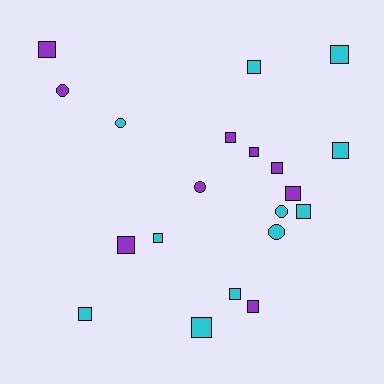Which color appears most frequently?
Cyan, with 11 objects.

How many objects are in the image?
There are 20 objects.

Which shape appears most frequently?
Square, with 15 objects.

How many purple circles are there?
There are 2 purple circles.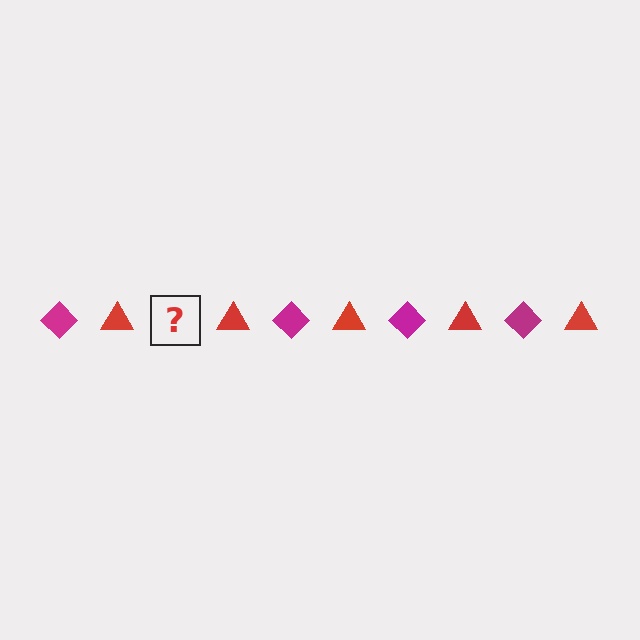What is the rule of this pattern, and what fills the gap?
The rule is that the pattern alternates between magenta diamond and red triangle. The gap should be filled with a magenta diamond.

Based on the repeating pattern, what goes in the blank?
The blank should be a magenta diamond.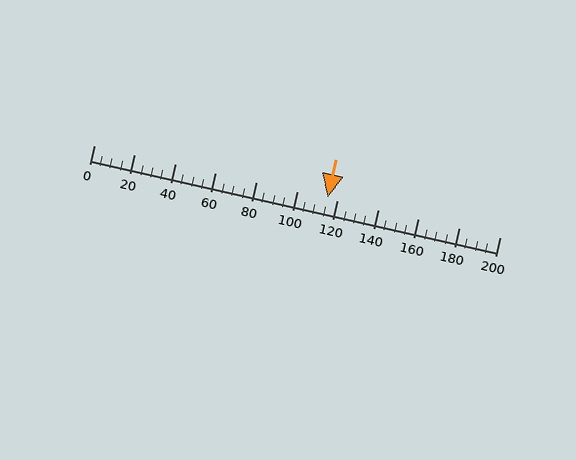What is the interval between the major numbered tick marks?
The major tick marks are spaced 20 units apart.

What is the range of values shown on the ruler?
The ruler shows values from 0 to 200.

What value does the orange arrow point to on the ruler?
The orange arrow points to approximately 115.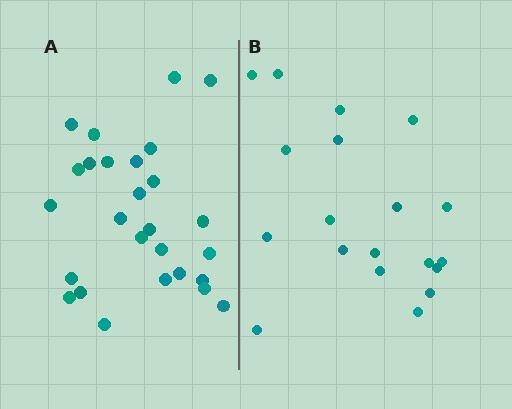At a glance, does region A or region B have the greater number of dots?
Region A (the left region) has more dots.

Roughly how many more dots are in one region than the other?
Region A has roughly 8 or so more dots than region B.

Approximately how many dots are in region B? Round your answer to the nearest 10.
About 20 dots. (The exact count is 19, which rounds to 20.)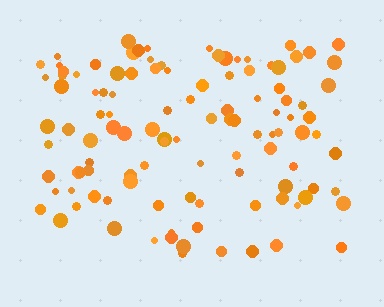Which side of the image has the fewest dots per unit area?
The bottom.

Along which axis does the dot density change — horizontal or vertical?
Vertical.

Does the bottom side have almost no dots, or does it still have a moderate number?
Still a moderate number, just noticeably fewer than the top.